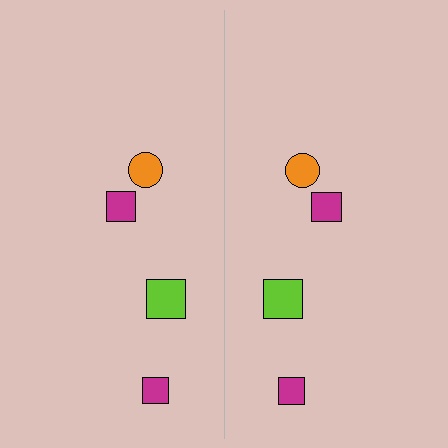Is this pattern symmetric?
Yes, this pattern has bilateral (reflection) symmetry.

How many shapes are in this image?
There are 8 shapes in this image.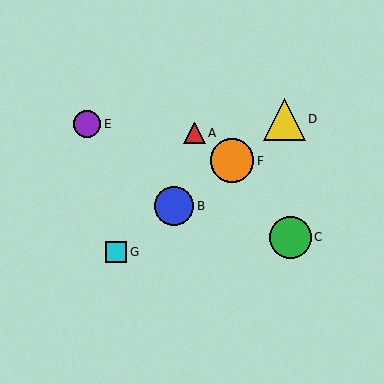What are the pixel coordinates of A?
Object A is at (194, 133).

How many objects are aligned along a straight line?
4 objects (B, D, F, G) are aligned along a straight line.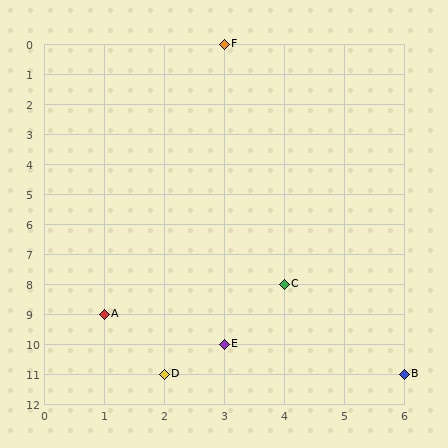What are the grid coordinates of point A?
Point A is at grid coordinates (1, 9).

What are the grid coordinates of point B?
Point B is at grid coordinates (6, 11).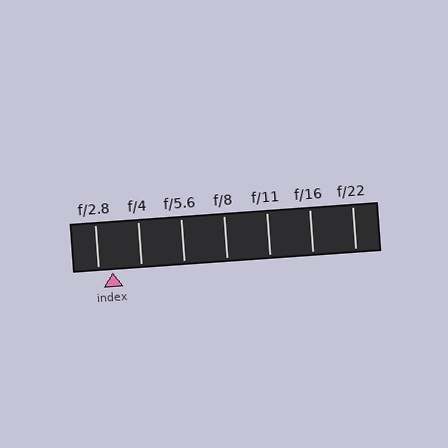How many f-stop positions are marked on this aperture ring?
There are 7 f-stop positions marked.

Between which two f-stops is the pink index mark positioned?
The index mark is between f/2.8 and f/4.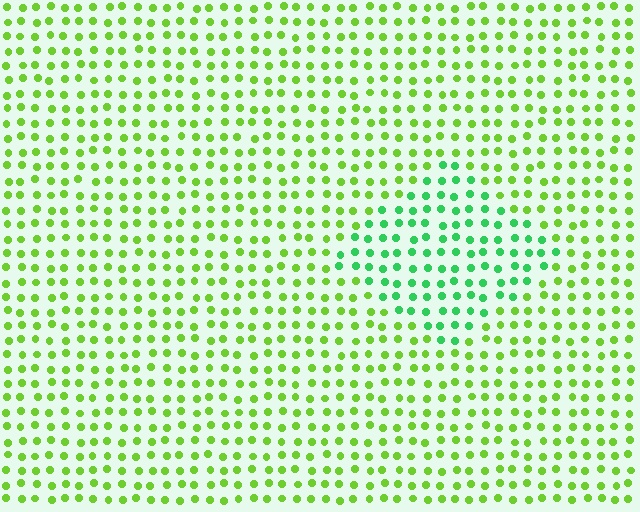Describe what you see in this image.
The image is filled with small lime elements in a uniform arrangement. A diamond-shaped region is visible where the elements are tinted to a slightly different hue, forming a subtle color boundary.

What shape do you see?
I see a diamond.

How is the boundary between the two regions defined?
The boundary is defined purely by a slight shift in hue (about 41 degrees). Spacing, size, and orientation are identical on both sides.